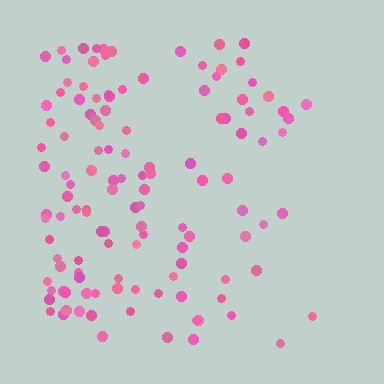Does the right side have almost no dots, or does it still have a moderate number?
Still a moderate number, just noticeably fewer than the left.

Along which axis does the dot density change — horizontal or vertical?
Horizontal.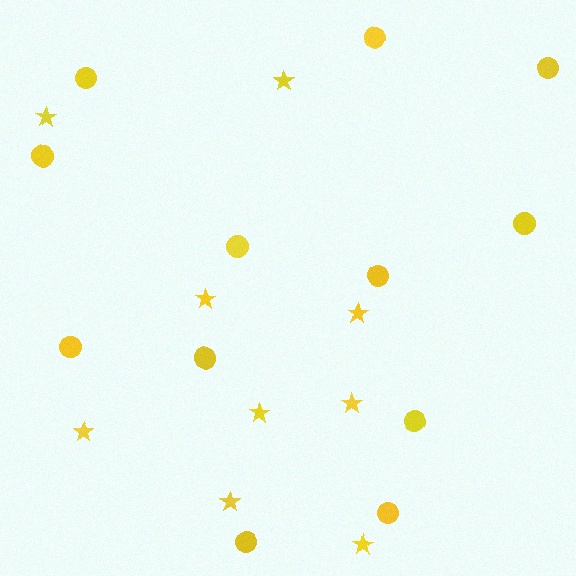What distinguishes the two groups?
There are 2 groups: one group of circles (12) and one group of stars (9).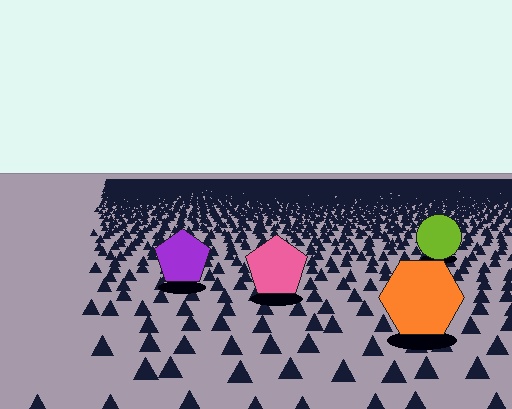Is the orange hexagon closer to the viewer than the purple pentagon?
Yes. The orange hexagon is closer — you can tell from the texture gradient: the ground texture is coarser near it.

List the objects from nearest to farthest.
From nearest to farthest: the orange hexagon, the pink pentagon, the purple pentagon, the lime circle.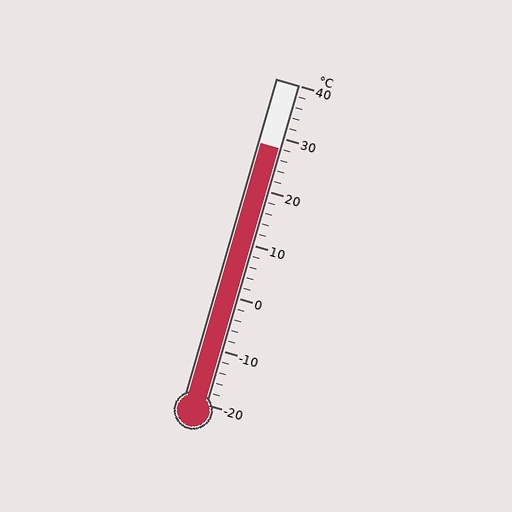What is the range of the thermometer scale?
The thermometer scale ranges from -20°C to 40°C.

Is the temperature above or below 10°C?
The temperature is above 10°C.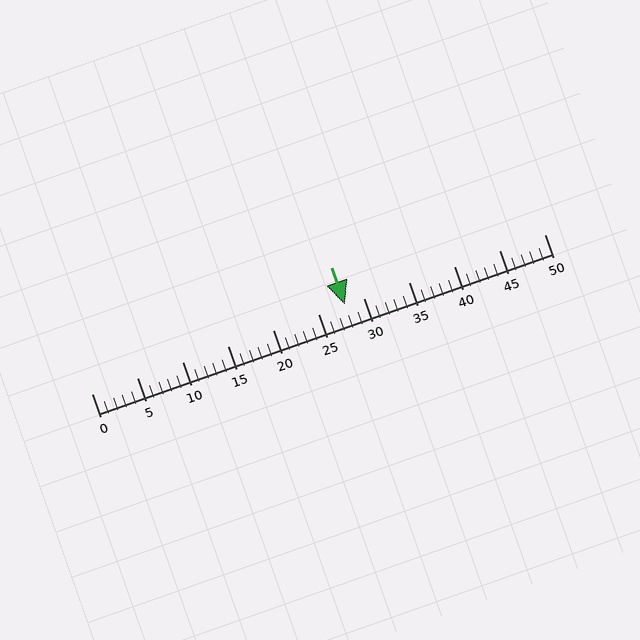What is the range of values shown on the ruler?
The ruler shows values from 0 to 50.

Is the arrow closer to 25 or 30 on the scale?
The arrow is closer to 30.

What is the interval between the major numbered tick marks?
The major tick marks are spaced 5 units apart.